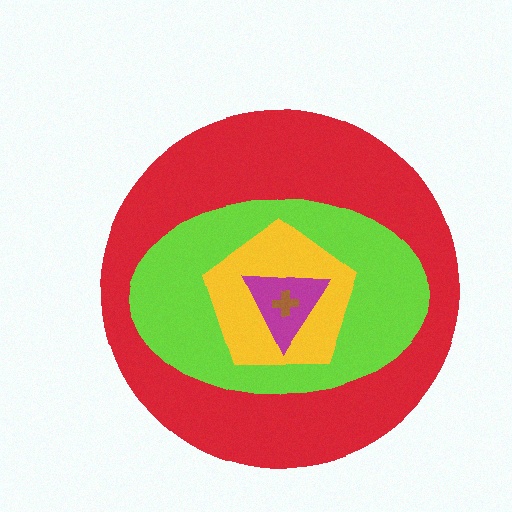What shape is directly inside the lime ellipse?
The yellow pentagon.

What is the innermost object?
The brown cross.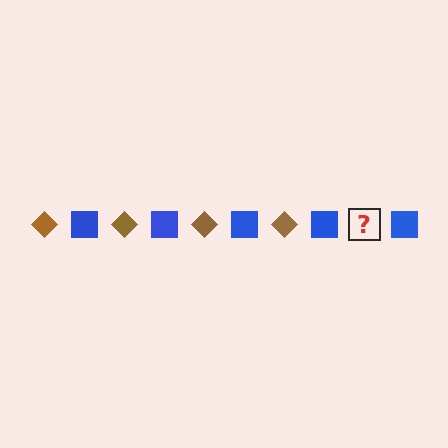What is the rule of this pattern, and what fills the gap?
The rule is that the pattern alternates between brown diamond and blue square. The gap should be filled with a brown diamond.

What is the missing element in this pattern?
The missing element is a brown diamond.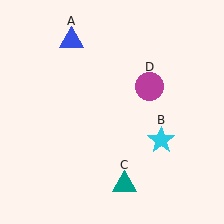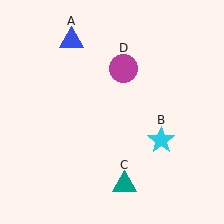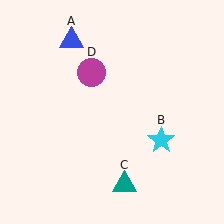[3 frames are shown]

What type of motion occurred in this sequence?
The magenta circle (object D) rotated counterclockwise around the center of the scene.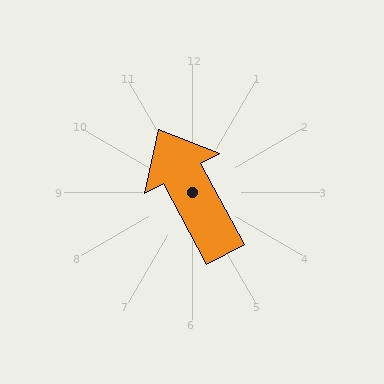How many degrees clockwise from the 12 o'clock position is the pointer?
Approximately 332 degrees.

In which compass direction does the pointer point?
Northwest.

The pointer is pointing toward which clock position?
Roughly 11 o'clock.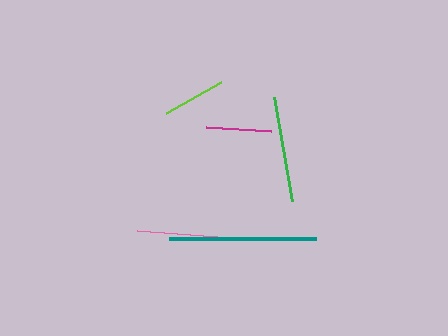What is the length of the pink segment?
The pink segment is approximately 93 pixels long.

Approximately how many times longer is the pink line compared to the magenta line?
The pink line is approximately 1.4 times the length of the magenta line.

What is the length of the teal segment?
The teal segment is approximately 147 pixels long.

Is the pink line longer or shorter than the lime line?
The pink line is longer than the lime line.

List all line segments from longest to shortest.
From longest to shortest: teal, green, pink, magenta, lime.